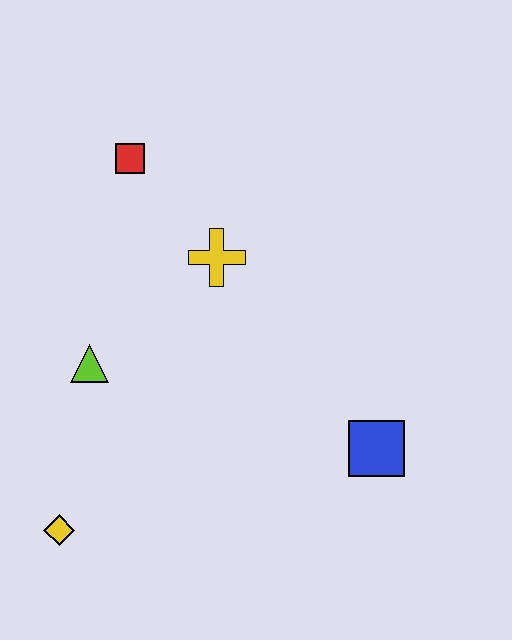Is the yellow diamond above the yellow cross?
No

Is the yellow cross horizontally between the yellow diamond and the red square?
No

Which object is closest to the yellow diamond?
The lime triangle is closest to the yellow diamond.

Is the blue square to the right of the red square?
Yes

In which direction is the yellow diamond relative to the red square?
The yellow diamond is below the red square.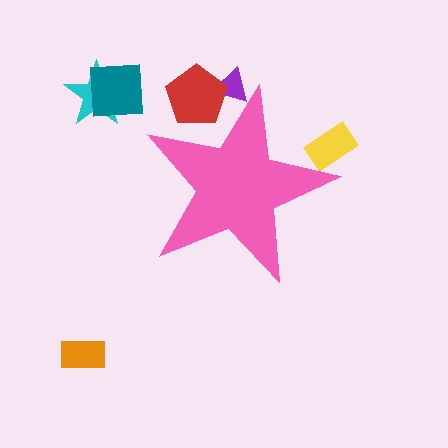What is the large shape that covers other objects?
A pink star.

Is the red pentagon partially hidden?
Yes, the red pentagon is partially hidden behind the pink star.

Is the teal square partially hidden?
No, the teal square is fully visible.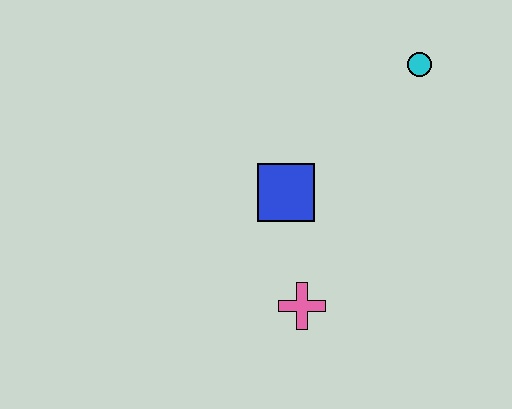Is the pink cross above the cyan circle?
No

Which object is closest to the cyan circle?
The blue square is closest to the cyan circle.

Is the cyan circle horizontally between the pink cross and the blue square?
No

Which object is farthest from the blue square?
The cyan circle is farthest from the blue square.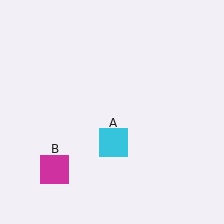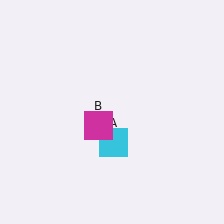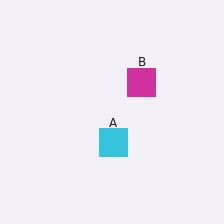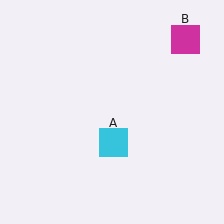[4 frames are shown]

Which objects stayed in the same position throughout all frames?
Cyan square (object A) remained stationary.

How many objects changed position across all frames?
1 object changed position: magenta square (object B).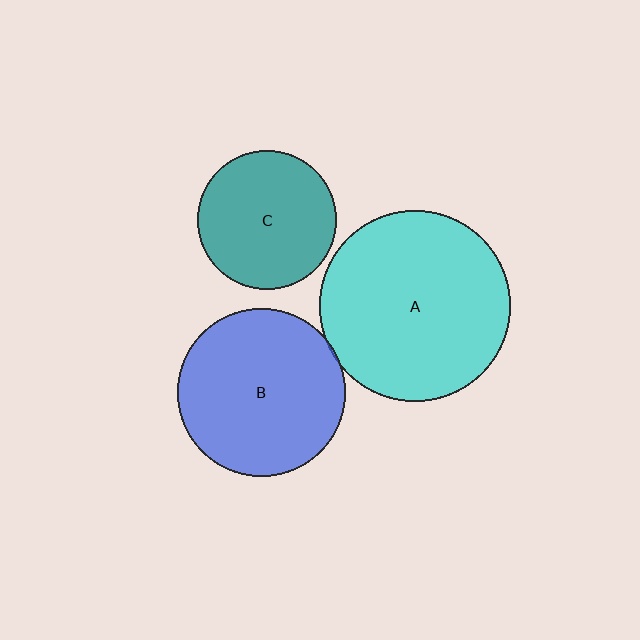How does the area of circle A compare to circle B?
Approximately 1.3 times.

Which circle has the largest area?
Circle A (cyan).